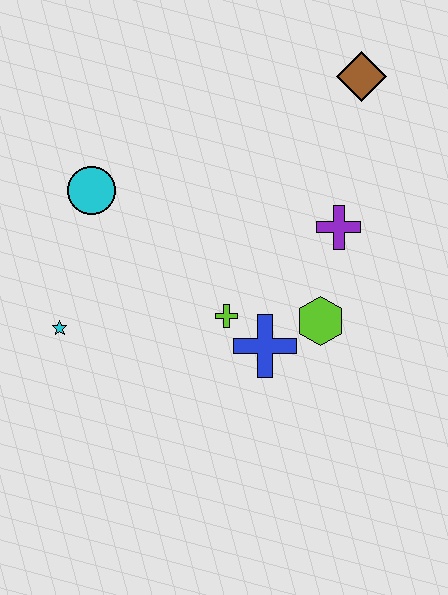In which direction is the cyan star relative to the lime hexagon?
The cyan star is to the left of the lime hexagon.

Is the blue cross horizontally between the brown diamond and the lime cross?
Yes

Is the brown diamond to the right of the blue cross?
Yes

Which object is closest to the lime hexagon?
The blue cross is closest to the lime hexagon.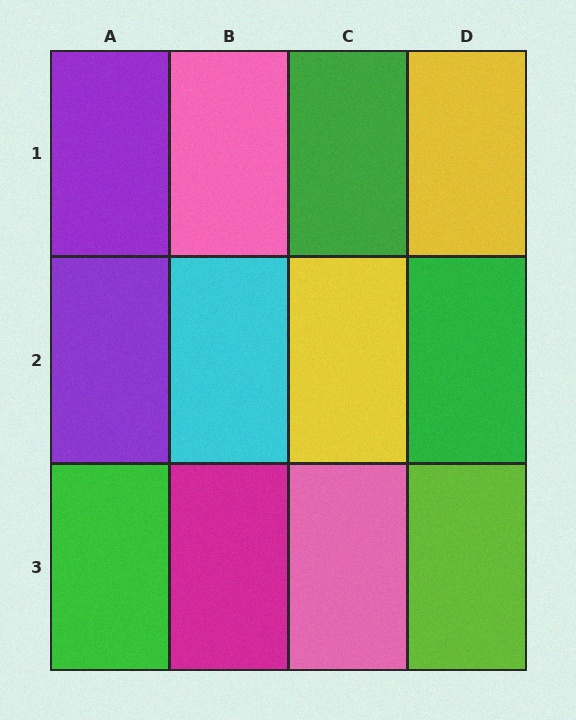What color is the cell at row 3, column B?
Magenta.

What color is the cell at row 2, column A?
Purple.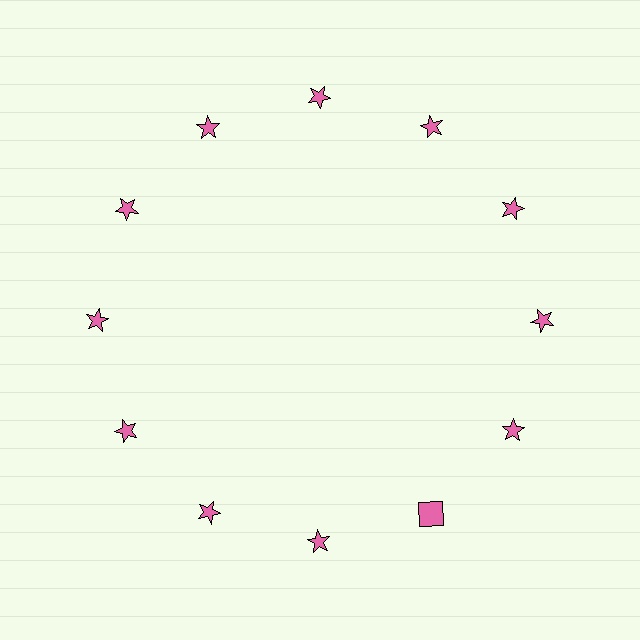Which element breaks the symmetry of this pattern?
The pink square at roughly the 5 o'clock position breaks the symmetry. All other shapes are pink stars.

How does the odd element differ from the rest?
It has a different shape: square instead of star.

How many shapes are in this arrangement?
There are 12 shapes arranged in a ring pattern.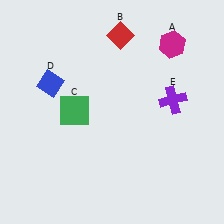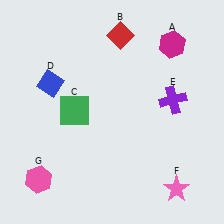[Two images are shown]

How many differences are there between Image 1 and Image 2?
There are 2 differences between the two images.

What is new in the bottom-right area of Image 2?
A pink star (F) was added in the bottom-right area of Image 2.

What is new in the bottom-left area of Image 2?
A pink hexagon (G) was added in the bottom-left area of Image 2.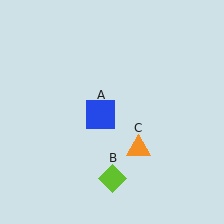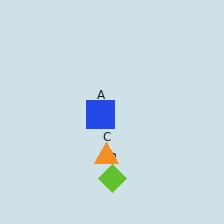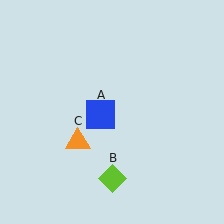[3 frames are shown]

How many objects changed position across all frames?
1 object changed position: orange triangle (object C).